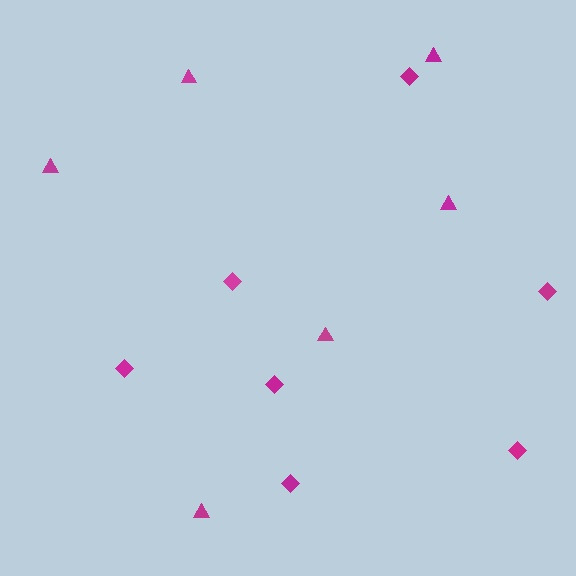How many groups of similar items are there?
There are 2 groups: one group of diamonds (7) and one group of triangles (6).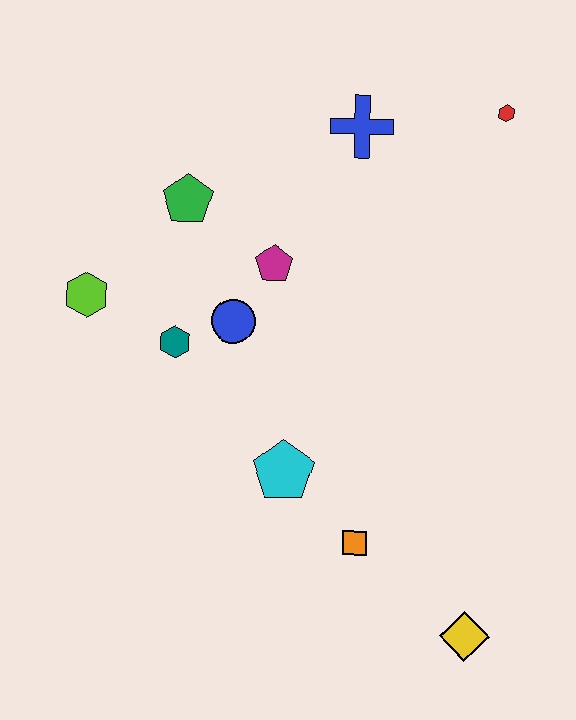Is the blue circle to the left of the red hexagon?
Yes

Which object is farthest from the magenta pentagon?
The yellow diamond is farthest from the magenta pentagon.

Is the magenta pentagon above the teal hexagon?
Yes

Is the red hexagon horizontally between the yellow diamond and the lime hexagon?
No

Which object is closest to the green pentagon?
The magenta pentagon is closest to the green pentagon.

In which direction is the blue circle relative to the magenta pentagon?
The blue circle is below the magenta pentagon.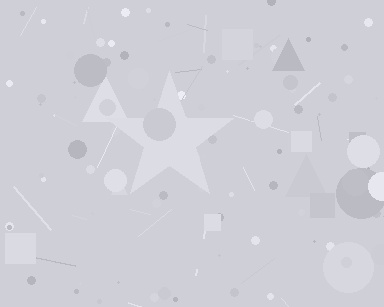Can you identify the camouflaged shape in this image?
The camouflaged shape is a star.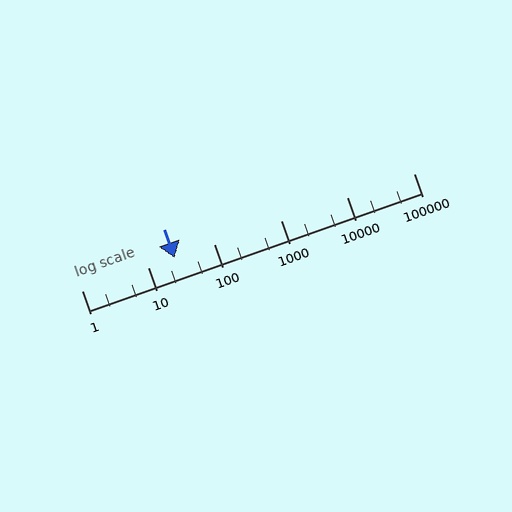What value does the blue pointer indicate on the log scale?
The pointer indicates approximately 25.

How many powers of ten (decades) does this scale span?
The scale spans 5 decades, from 1 to 100000.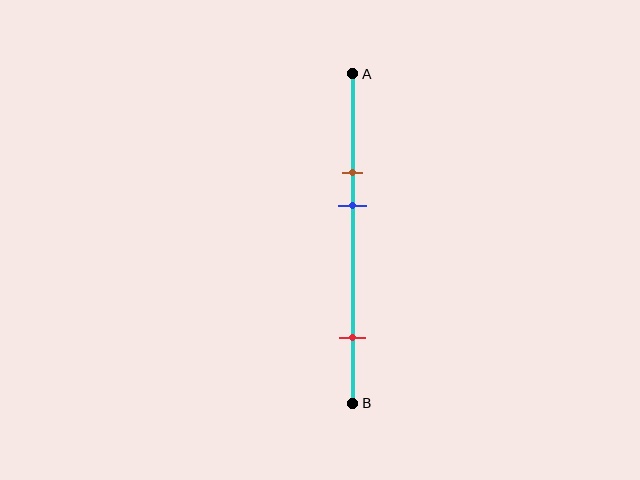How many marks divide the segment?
There are 3 marks dividing the segment.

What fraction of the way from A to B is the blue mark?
The blue mark is approximately 40% (0.4) of the way from A to B.